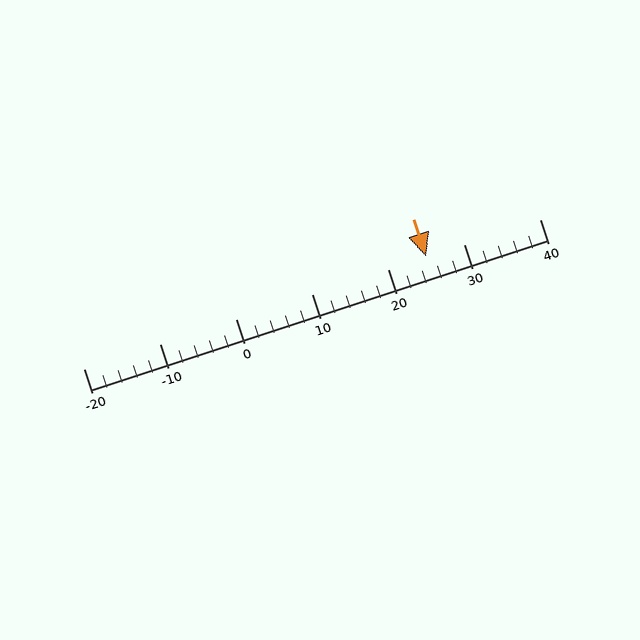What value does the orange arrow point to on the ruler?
The orange arrow points to approximately 25.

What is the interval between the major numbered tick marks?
The major tick marks are spaced 10 units apart.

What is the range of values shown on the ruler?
The ruler shows values from -20 to 40.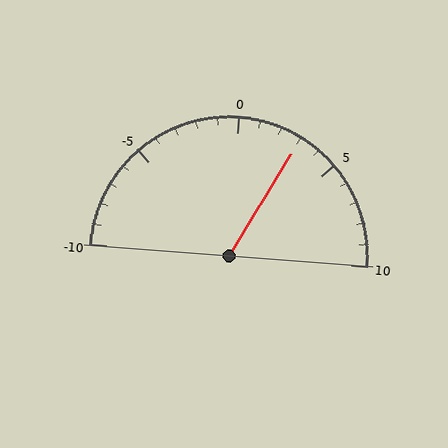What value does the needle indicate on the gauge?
The needle indicates approximately 3.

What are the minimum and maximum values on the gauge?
The gauge ranges from -10 to 10.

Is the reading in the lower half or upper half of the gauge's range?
The reading is in the upper half of the range (-10 to 10).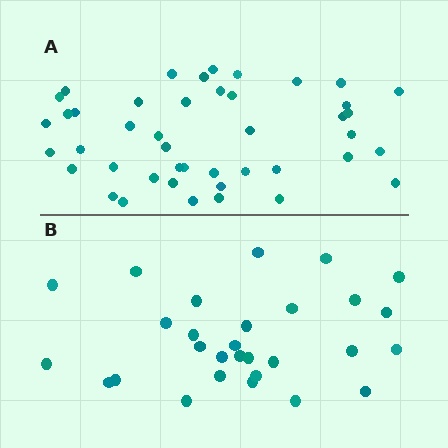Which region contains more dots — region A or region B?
Region A (the top region) has more dots.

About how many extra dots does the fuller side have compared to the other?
Region A has approximately 15 more dots than region B.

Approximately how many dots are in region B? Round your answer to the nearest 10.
About 30 dots. (The exact count is 29, which rounds to 30.)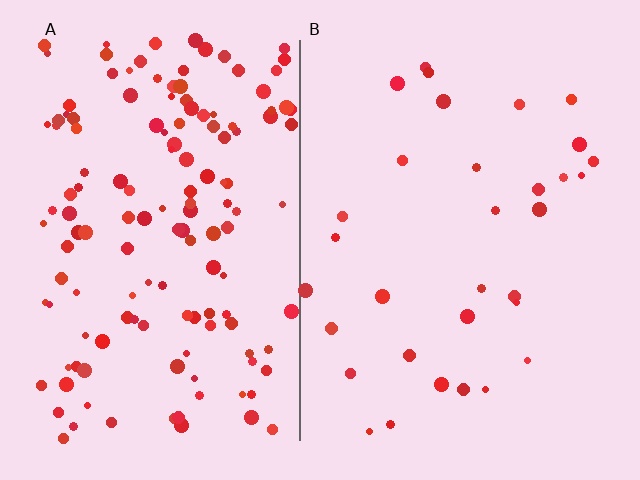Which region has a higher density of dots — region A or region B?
A (the left).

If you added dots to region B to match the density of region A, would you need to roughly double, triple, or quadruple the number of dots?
Approximately quadruple.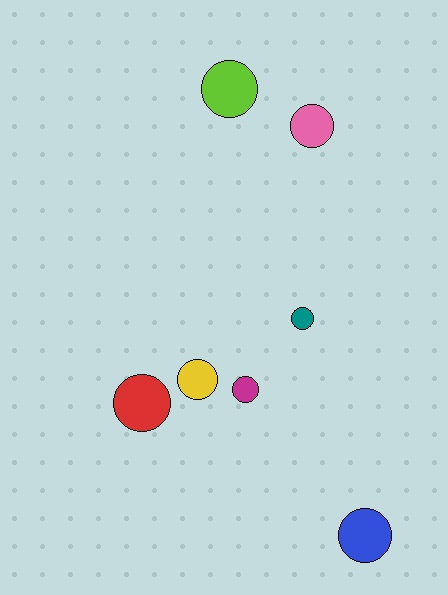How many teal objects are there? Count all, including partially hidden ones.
There is 1 teal object.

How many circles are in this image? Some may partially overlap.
There are 7 circles.